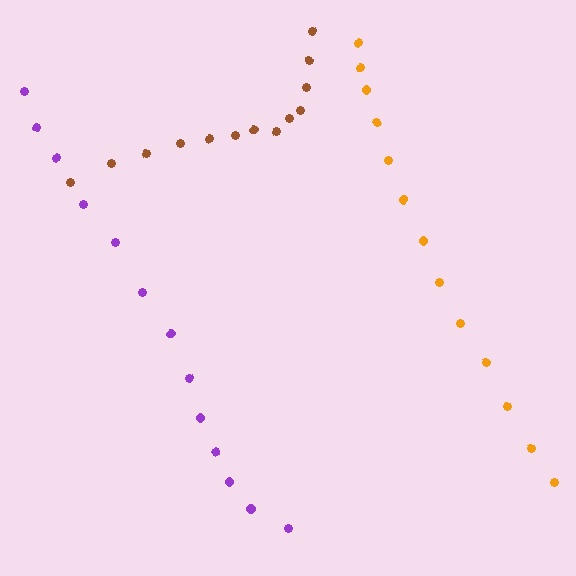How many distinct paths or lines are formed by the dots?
There are 3 distinct paths.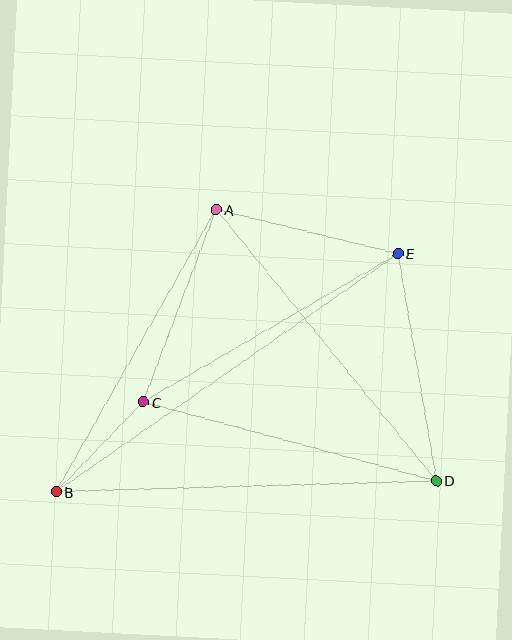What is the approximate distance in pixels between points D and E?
The distance between D and E is approximately 231 pixels.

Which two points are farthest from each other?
Points B and E are farthest from each other.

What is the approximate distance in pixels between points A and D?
The distance between A and D is approximately 350 pixels.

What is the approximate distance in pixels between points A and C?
The distance between A and C is approximately 206 pixels.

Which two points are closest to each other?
Points B and C are closest to each other.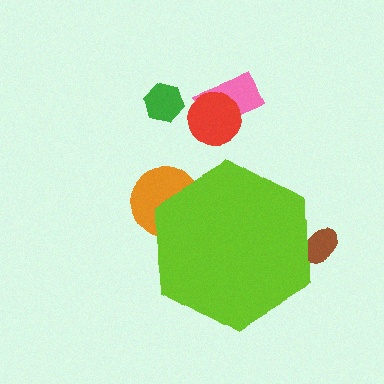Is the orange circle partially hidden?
Yes, the orange circle is partially hidden behind the lime hexagon.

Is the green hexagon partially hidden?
No, the green hexagon is fully visible.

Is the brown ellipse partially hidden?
Yes, the brown ellipse is partially hidden behind the lime hexagon.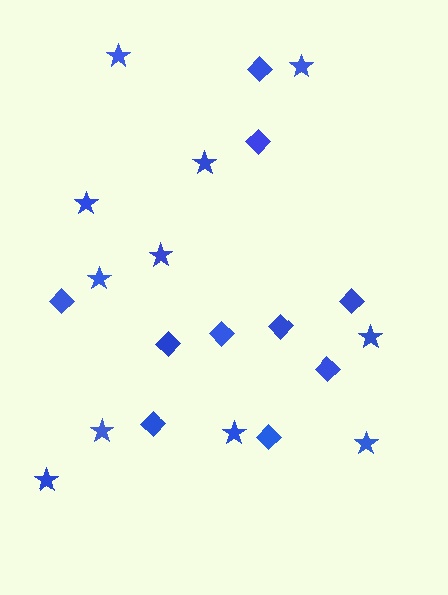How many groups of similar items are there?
There are 2 groups: one group of diamonds (10) and one group of stars (11).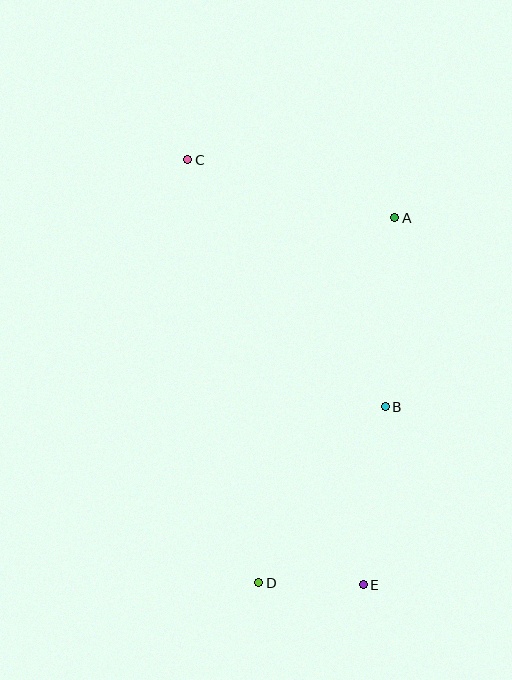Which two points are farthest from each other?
Points C and E are farthest from each other.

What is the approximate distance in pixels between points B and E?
The distance between B and E is approximately 180 pixels.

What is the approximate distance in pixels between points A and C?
The distance between A and C is approximately 215 pixels.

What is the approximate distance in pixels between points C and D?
The distance between C and D is approximately 429 pixels.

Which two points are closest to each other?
Points D and E are closest to each other.